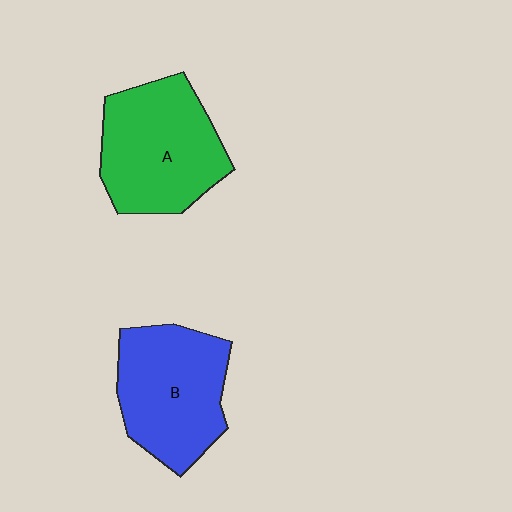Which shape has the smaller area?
Shape B (blue).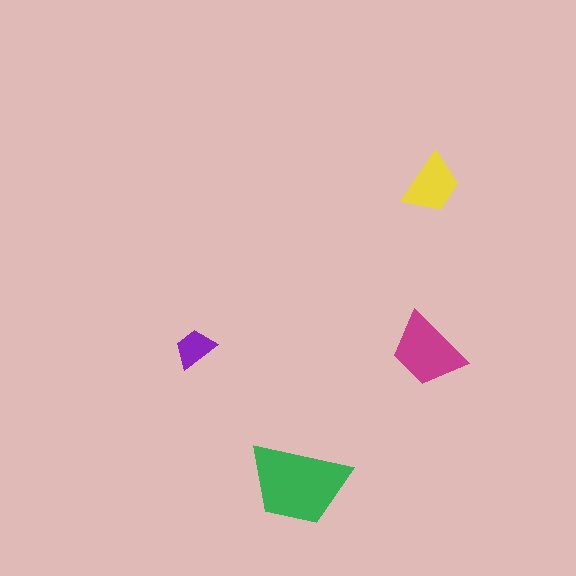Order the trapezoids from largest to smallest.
the green one, the magenta one, the yellow one, the purple one.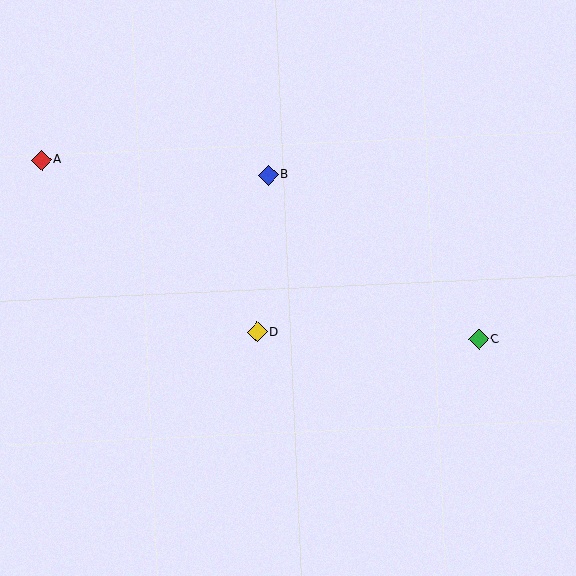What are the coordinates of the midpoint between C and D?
The midpoint between C and D is at (368, 336).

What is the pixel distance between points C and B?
The distance between C and B is 267 pixels.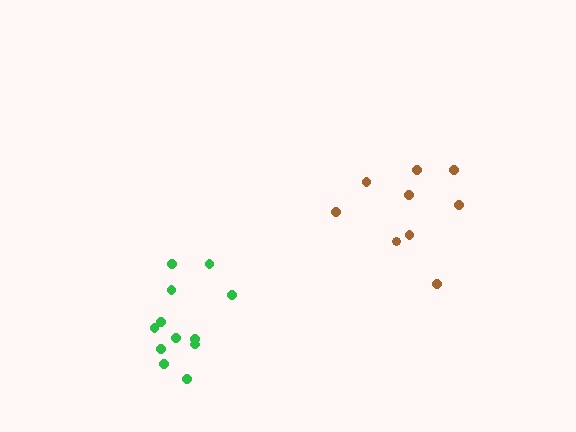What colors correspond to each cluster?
The clusters are colored: brown, green.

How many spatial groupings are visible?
There are 2 spatial groupings.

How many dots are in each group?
Group 1: 9 dots, Group 2: 12 dots (21 total).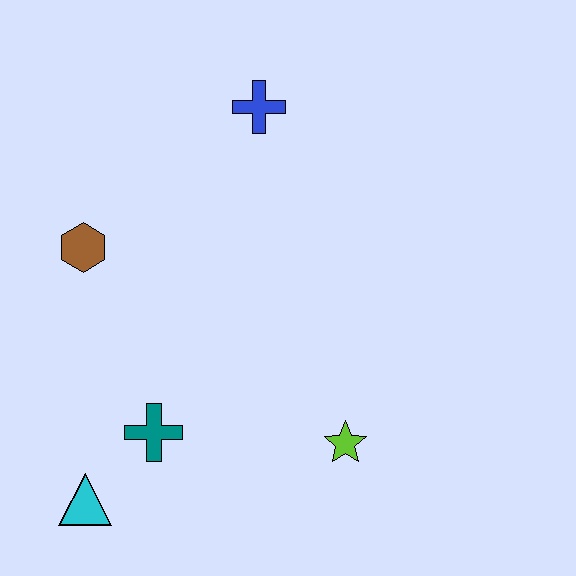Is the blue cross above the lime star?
Yes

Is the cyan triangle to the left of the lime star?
Yes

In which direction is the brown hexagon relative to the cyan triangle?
The brown hexagon is above the cyan triangle.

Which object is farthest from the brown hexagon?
The lime star is farthest from the brown hexagon.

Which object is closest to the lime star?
The teal cross is closest to the lime star.